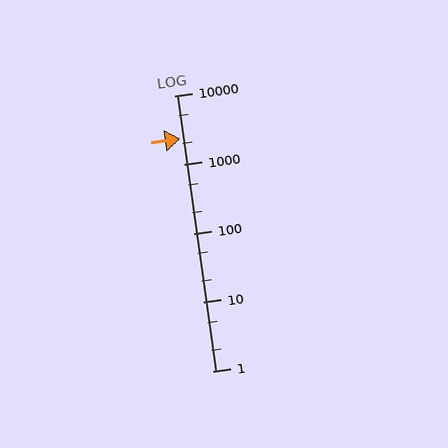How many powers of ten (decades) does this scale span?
The scale spans 4 decades, from 1 to 10000.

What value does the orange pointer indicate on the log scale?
The pointer indicates approximately 2400.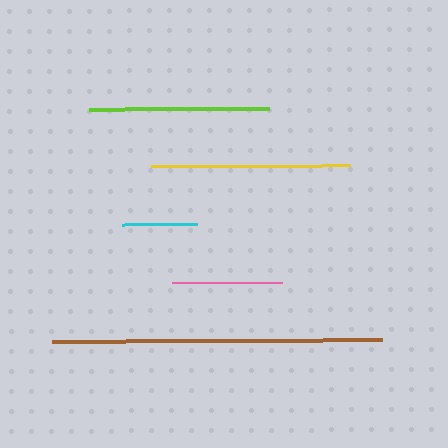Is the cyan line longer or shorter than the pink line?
The pink line is longer than the cyan line.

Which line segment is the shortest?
The cyan line is the shortest at approximately 75 pixels.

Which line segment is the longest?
The brown line is the longest at approximately 330 pixels.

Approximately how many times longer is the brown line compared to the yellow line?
The brown line is approximately 1.7 times the length of the yellow line.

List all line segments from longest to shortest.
From longest to shortest: brown, yellow, lime, pink, cyan.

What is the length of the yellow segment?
The yellow segment is approximately 199 pixels long.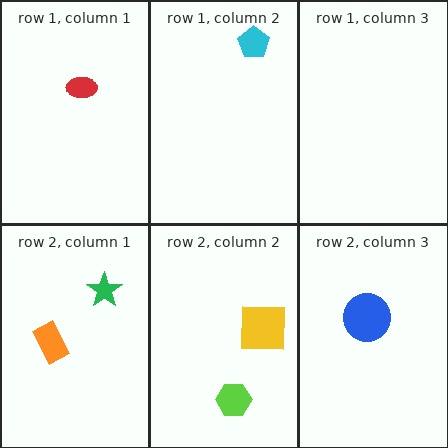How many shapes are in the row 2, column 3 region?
1.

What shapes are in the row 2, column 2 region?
The lime hexagon, the yellow square.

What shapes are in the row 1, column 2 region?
The cyan pentagon.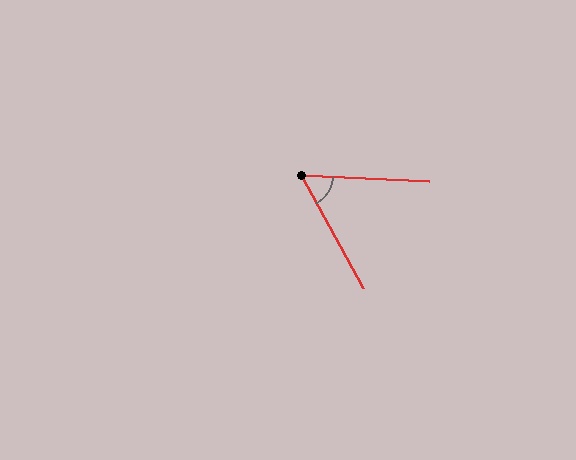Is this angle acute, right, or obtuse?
It is acute.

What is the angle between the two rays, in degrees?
Approximately 59 degrees.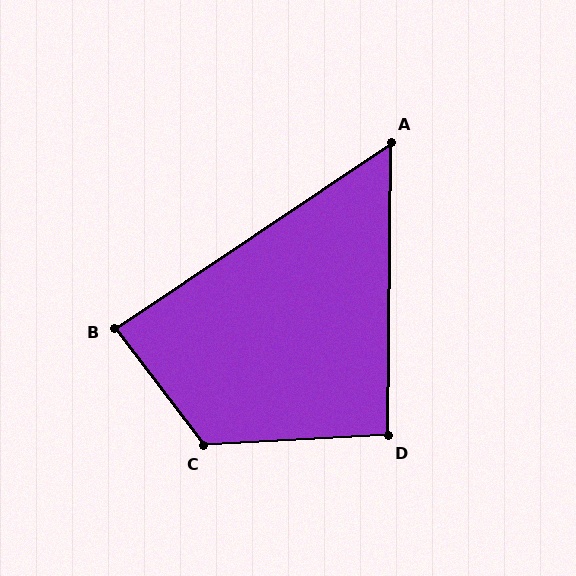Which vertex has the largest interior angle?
C, at approximately 124 degrees.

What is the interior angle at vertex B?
Approximately 86 degrees (approximately right).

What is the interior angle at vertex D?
Approximately 94 degrees (approximately right).